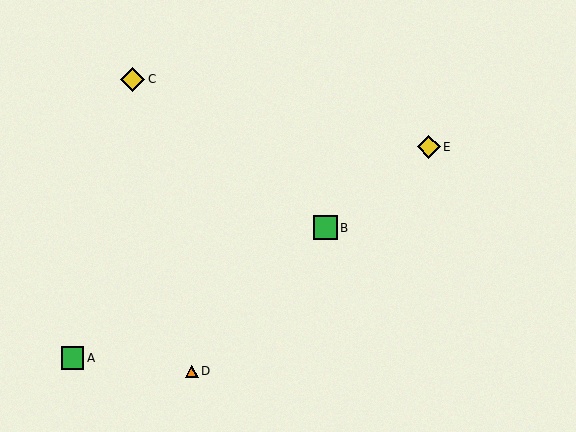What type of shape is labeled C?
Shape C is a yellow diamond.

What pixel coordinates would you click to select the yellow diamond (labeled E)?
Click at (429, 147) to select the yellow diamond E.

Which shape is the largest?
The yellow diamond (labeled C) is the largest.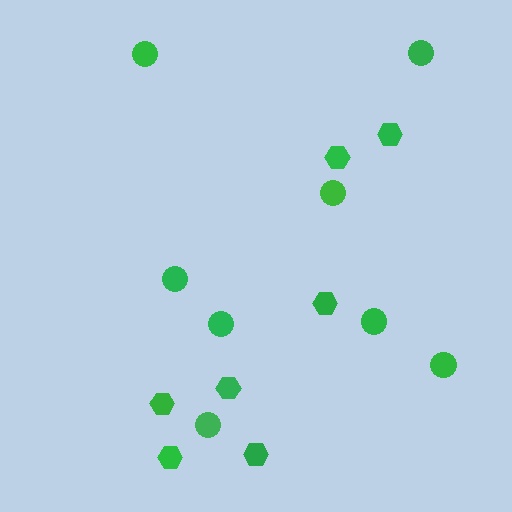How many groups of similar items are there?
There are 2 groups: one group of circles (8) and one group of hexagons (7).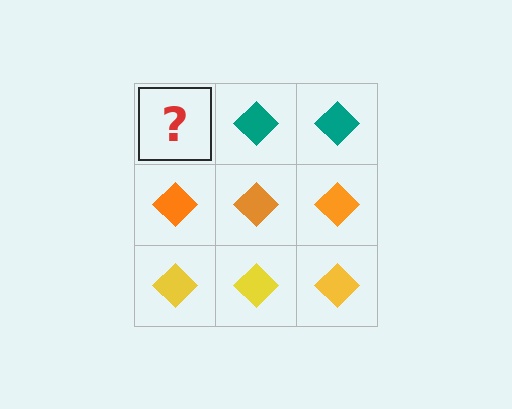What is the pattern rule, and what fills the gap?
The rule is that each row has a consistent color. The gap should be filled with a teal diamond.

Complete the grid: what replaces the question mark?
The question mark should be replaced with a teal diamond.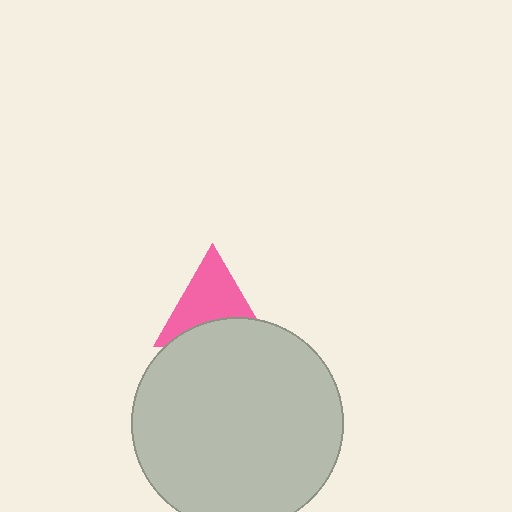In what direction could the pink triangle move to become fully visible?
The pink triangle could move up. That would shift it out from behind the light gray circle entirely.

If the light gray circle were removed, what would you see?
You would see the complete pink triangle.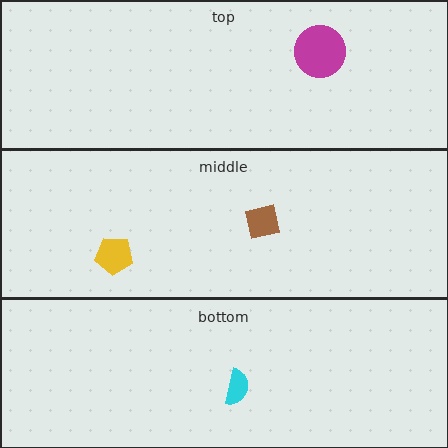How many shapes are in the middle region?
2.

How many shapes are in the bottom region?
1.